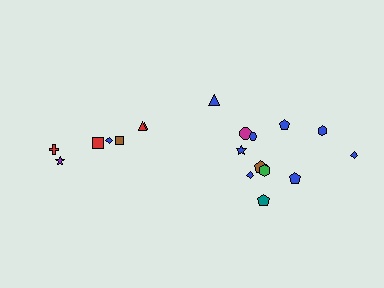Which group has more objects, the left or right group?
The right group.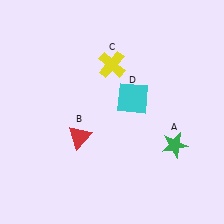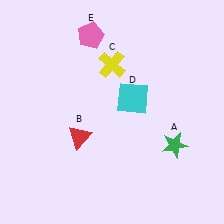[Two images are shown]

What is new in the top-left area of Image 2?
A pink pentagon (E) was added in the top-left area of Image 2.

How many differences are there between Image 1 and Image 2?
There is 1 difference between the two images.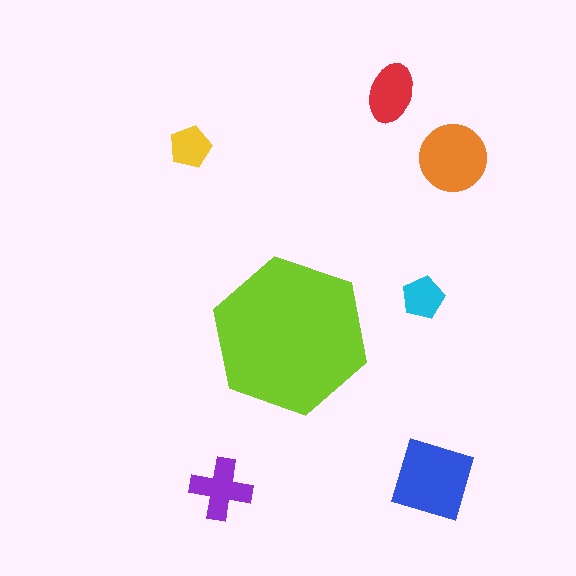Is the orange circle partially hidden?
No, the orange circle is fully visible.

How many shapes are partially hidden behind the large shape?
0 shapes are partially hidden.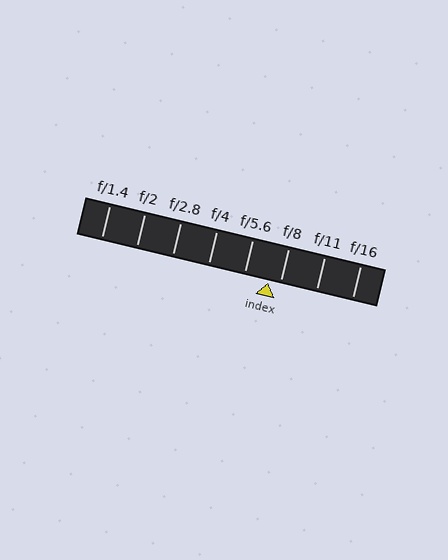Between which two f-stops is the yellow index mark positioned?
The index mark is between f/5.6 and f/8.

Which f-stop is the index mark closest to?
The index mark is closest to f/8.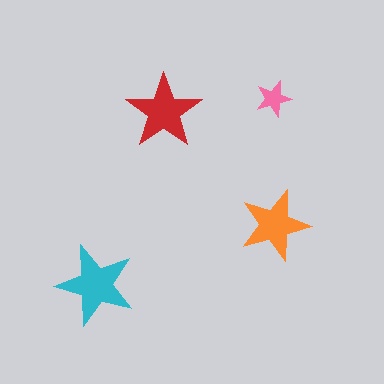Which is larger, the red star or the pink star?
The red one.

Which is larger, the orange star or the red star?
The red one.